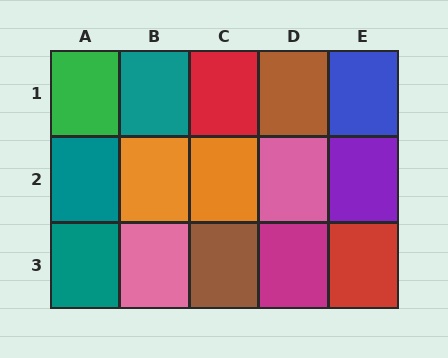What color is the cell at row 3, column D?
Magenta.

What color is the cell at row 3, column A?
Teal.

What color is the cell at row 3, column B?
Pink.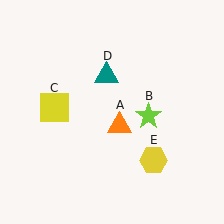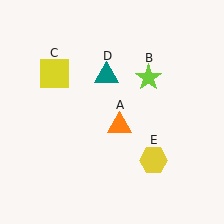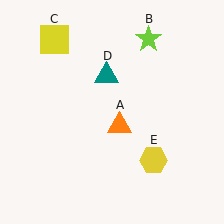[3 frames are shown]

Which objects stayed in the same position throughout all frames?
Orange triangle (object A) and teal triangle (object D) and yellow hexagon (object E) remained stationary.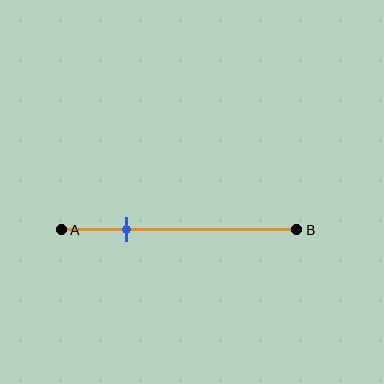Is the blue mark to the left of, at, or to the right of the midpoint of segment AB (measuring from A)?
The blue mark is to the left of the midpoint of segment AB.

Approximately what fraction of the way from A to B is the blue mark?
The blue mark is approximately 30% of the way from A to B.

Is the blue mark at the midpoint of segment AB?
No, the mark is at about 30% from A, not at the 50% midpoint.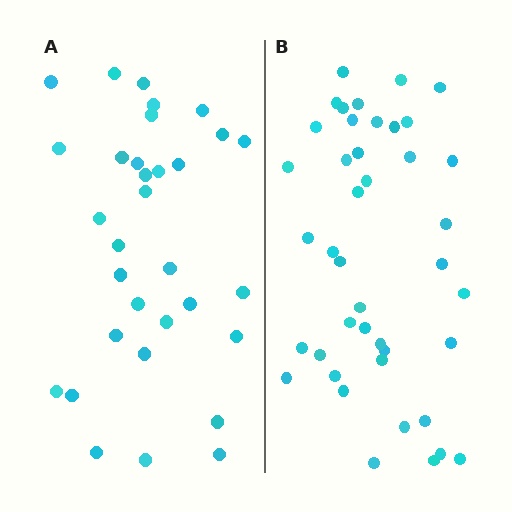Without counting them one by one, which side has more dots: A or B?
Region B (the right region) has more dots.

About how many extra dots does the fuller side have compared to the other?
Region B has roughly 10 or so more dots than region A.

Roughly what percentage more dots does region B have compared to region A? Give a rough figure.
About 30% more.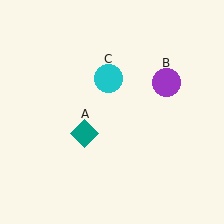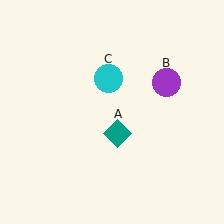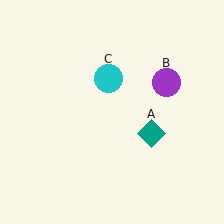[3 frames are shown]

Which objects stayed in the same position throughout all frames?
Purple circle (object B) and cyan circle (object C) remained stationary.